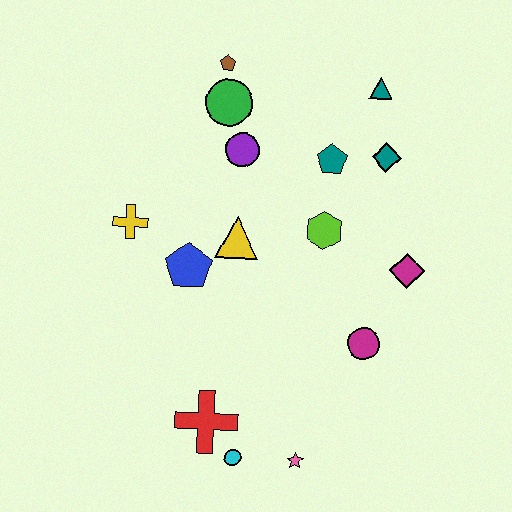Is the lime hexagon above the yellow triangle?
Yes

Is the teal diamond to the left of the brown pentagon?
No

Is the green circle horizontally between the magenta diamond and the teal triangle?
No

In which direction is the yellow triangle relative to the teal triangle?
The yellow triangle is below the teal triangle.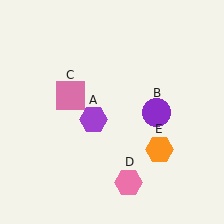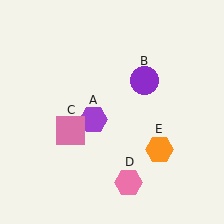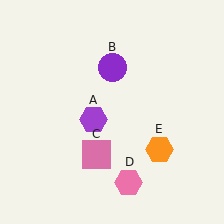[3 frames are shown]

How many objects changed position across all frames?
2 objects changed position: purple circle (object B), pink square (object C).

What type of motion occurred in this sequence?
The purple circle (object B), pink square (object C) rotated counterclockwise around the center of the scene.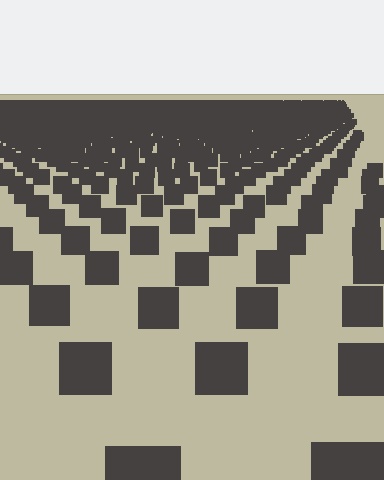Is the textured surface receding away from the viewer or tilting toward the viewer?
The surface is receding away from the viewer. Texture elements get smaller and denser toward the top.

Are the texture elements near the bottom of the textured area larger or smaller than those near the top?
Larger. Near the bottom, elements are closer to the viewer and appear at a bigger on-screen size.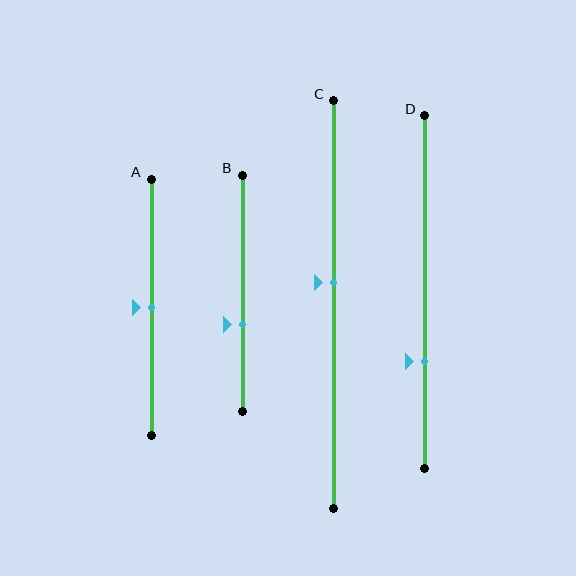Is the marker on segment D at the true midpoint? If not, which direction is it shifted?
No, the marker on segment D is shifted downward by about 20% of the segment length.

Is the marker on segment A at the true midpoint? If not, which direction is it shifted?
Yes, the marker on segment A is at the true midpoint.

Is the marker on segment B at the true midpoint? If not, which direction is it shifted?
No, the marker on segment B is shifted downward by about 13% of the segment length.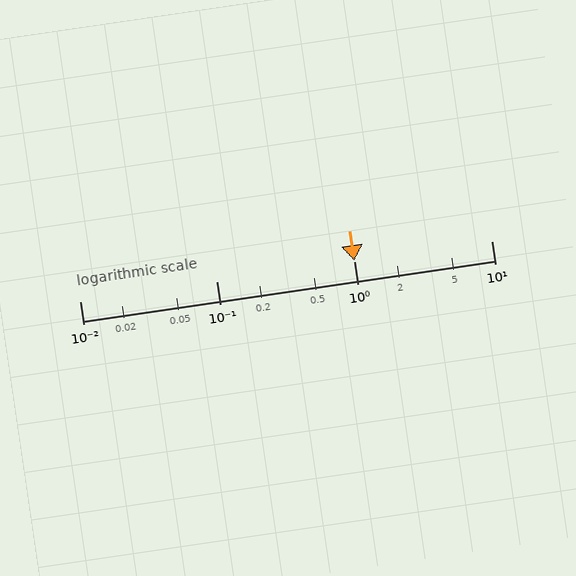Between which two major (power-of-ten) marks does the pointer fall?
The pointer is between 1 and 10.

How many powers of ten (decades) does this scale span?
The scale spans 3 decades, from 0.01 to 10.